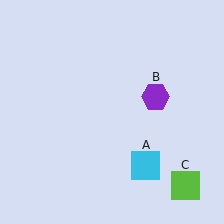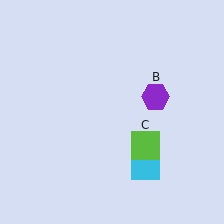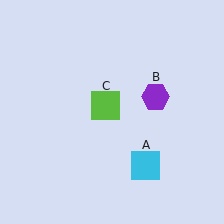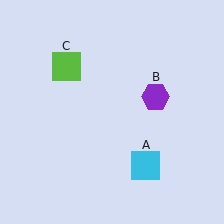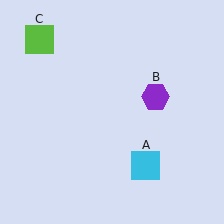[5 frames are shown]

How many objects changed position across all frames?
1 object changed position: lime square (object C).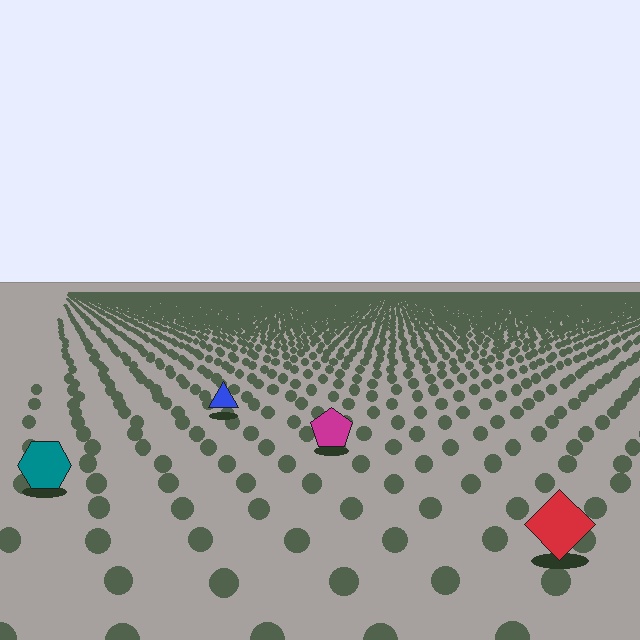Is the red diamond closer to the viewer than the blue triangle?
Yes. The red diamond is closer — you can tell from the texture gradient: the ground texture is coarser near it.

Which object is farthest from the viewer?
The blue triangle is farthest from the viewer. It appears smaller and the ground texture around it is denser.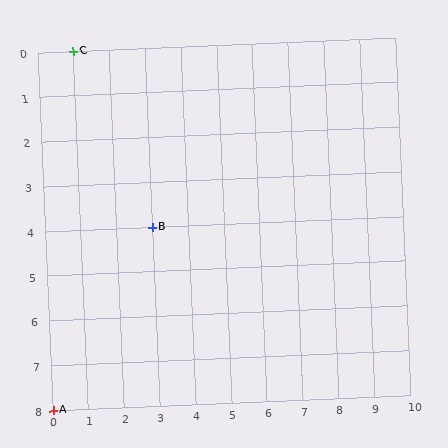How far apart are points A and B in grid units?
Points A and B are 3 columns and 4 rows apart (about 5.0 grid units diagonally).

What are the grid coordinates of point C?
Point C is at grid coordinates (1, 0).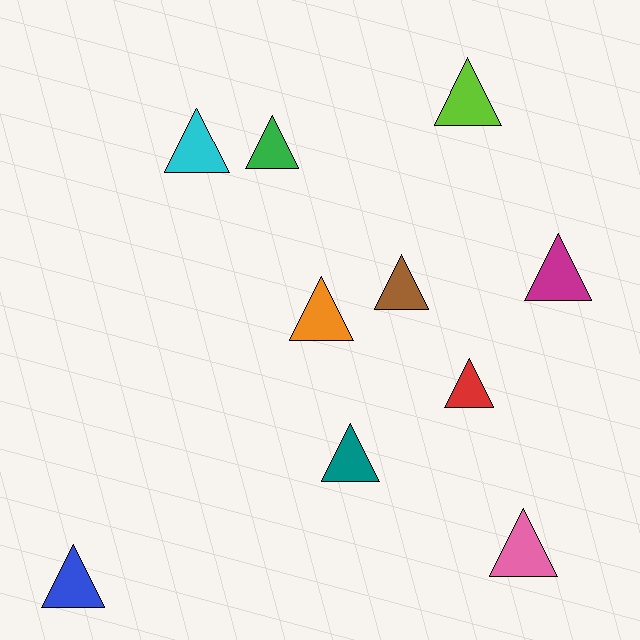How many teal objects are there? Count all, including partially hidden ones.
There is 1 teal object.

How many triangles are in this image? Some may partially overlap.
There are 10 triangles.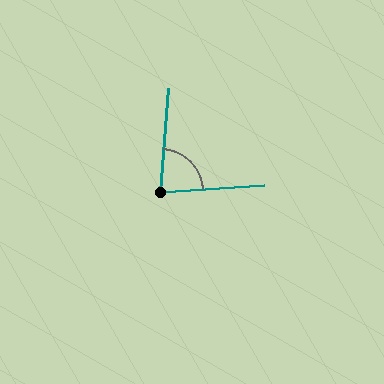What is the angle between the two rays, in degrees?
Approximately 82 degrees.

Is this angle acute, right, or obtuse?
It is acute.